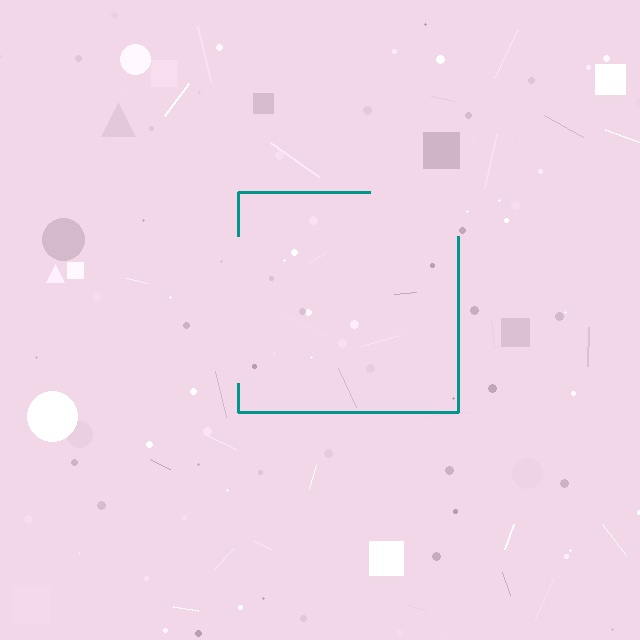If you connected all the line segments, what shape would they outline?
They would outline a square.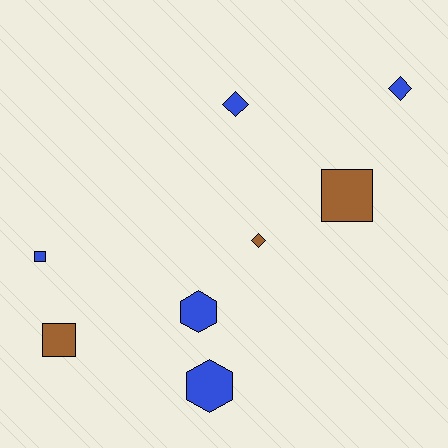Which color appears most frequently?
Blue, with 5 objects.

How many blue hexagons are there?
There are 2 blue hexagons.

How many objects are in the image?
There are 8 objects.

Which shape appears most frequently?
Square, with 3 objects.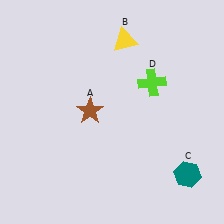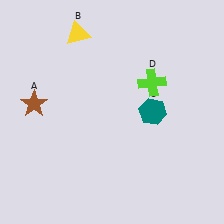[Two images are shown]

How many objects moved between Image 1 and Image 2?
3 objects moved between the two images.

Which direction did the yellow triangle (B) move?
The yellow triangle (B) moved left.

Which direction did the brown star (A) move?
The brown star (A) moved left.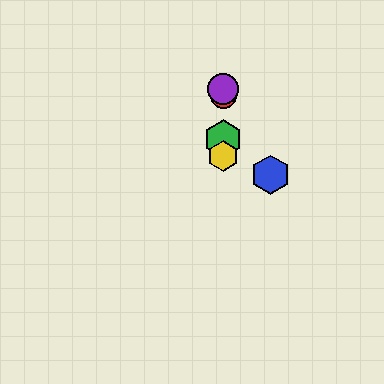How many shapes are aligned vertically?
4 shapes (the red circle, the green hexagon, the yellow hexagon, the purple circle) are aligned vertically.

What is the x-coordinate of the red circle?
The red circle is at x≈223.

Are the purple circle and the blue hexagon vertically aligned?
No, the purple circle is at x≈223 and the blue hexagon is at x≈271.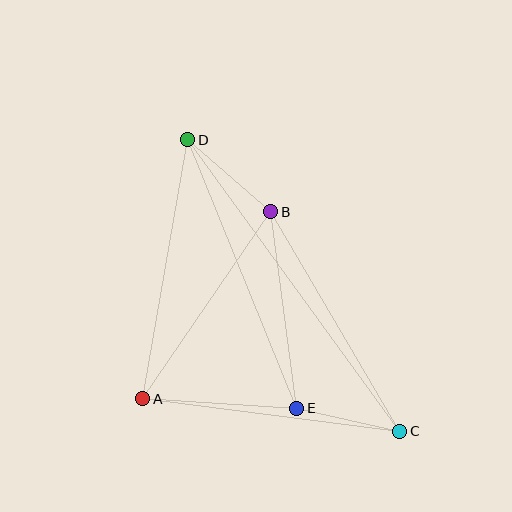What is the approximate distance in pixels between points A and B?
The distance between A and B is approximately 227 pixels.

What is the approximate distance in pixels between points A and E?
The distance between A and E is approximately 154 pixels.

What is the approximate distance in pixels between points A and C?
The distance between A and C is approximately 259 pixels.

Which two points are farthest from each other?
Points C and D are farthest from each other.